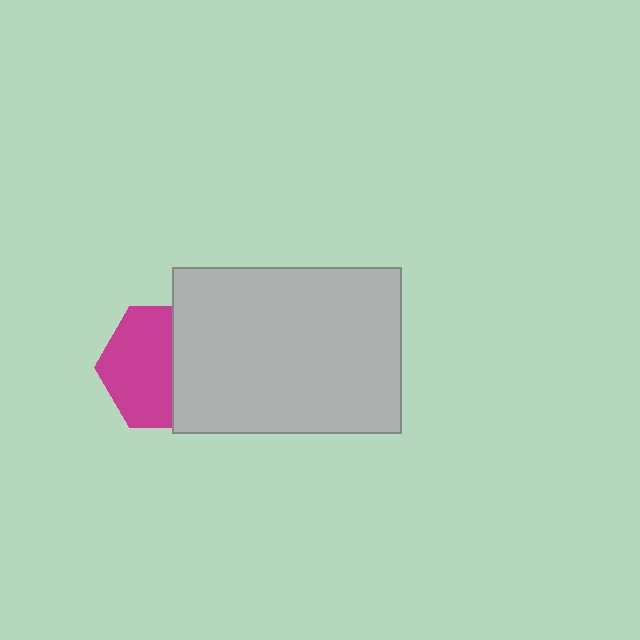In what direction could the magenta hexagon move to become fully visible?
The magenta hexagon could move left. That would shift it out from behind the light gray rectangle entirely.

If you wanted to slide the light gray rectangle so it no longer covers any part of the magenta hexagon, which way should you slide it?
Slide it right — that is the most direct way to separate the two shapes.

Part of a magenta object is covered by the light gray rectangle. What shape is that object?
It is a hexagon.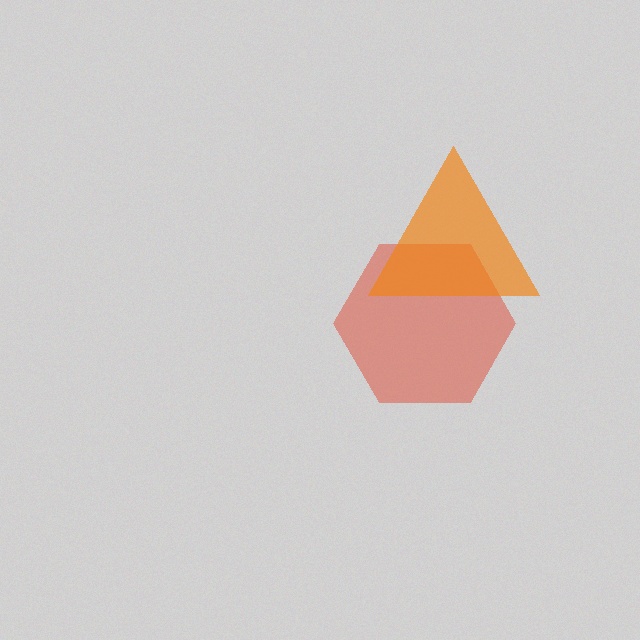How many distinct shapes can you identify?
There are 2 distinct shapes: a red hexagon, an orange triangle.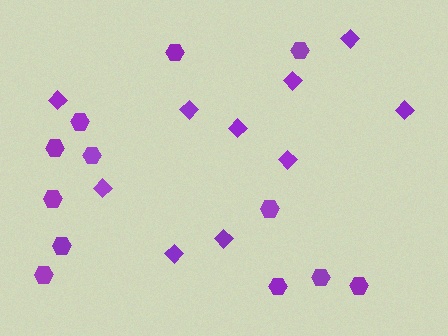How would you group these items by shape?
There are 2 groups: one group of diamonds (10) and one group of hexagons (12).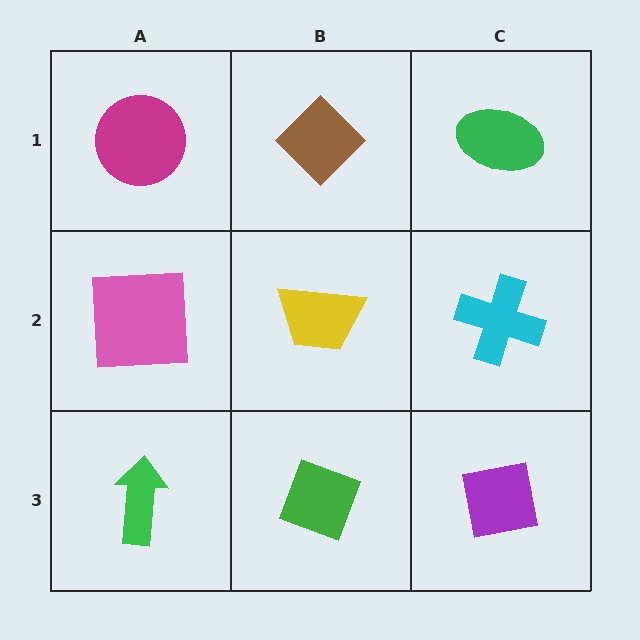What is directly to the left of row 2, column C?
A yellow trapezoid.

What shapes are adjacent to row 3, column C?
A cyan cross (row 2, column C), a green diamond (row 3, column B).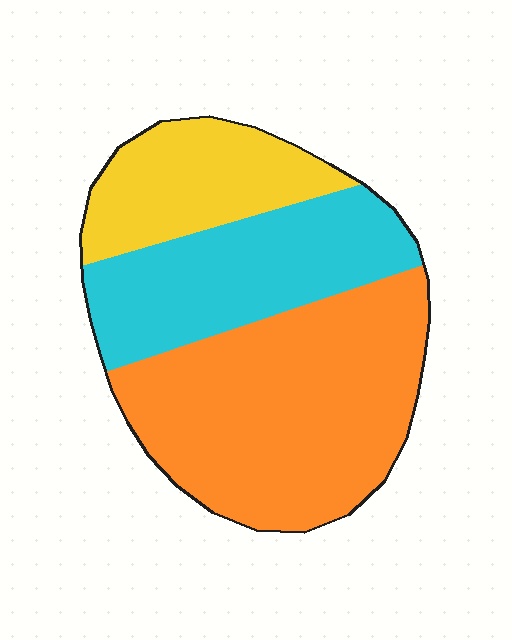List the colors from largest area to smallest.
From largest to smallest: orange, cyan, yellow.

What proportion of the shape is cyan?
Cyan covers about 30% of the shape.